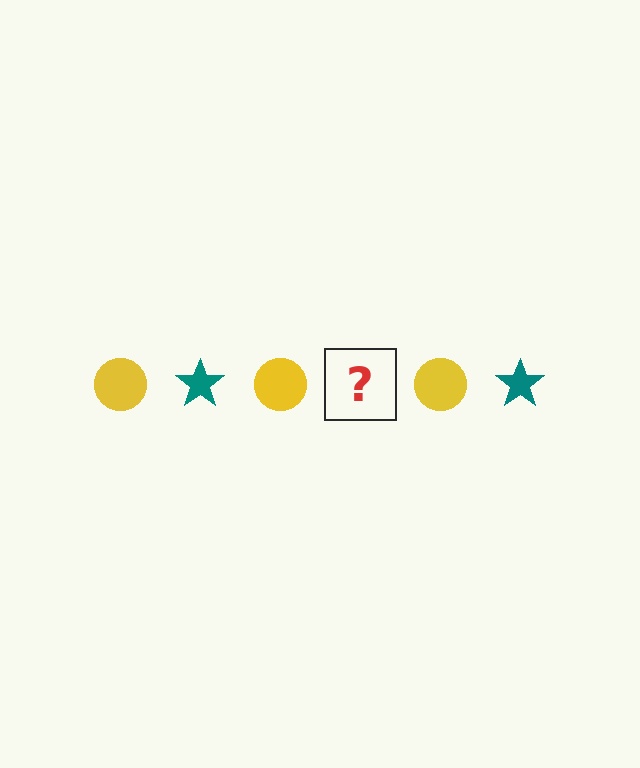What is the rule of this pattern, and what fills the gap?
The rule is that the pattern alternates between yellow circle and teal star. The gap should be filled with a teal star.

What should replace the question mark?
The question mark should be replaced with a teal star.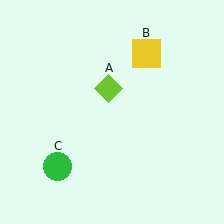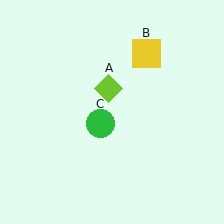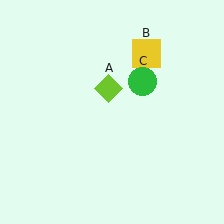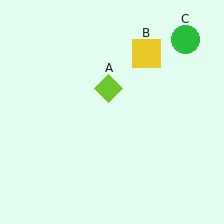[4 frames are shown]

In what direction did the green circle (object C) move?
The green circle (object C) moved up and to the right.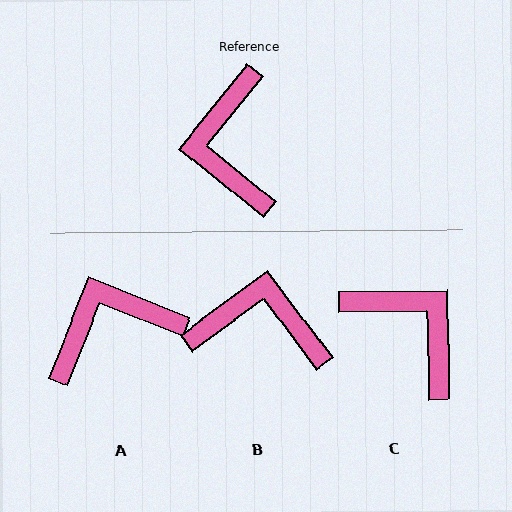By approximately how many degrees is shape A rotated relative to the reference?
Approximately 73 degrees clockwise.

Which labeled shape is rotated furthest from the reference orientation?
C, about 140 degrees away.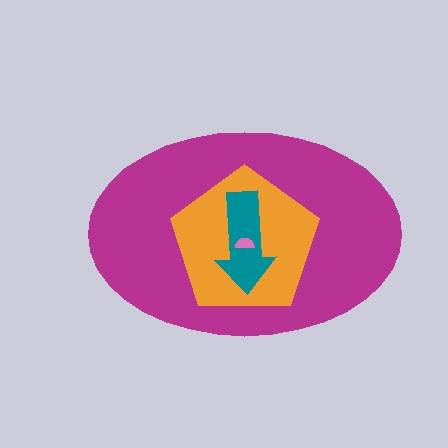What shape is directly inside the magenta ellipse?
The orange pentagon.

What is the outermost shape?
The magenta ellipse.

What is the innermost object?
The pink semicircle.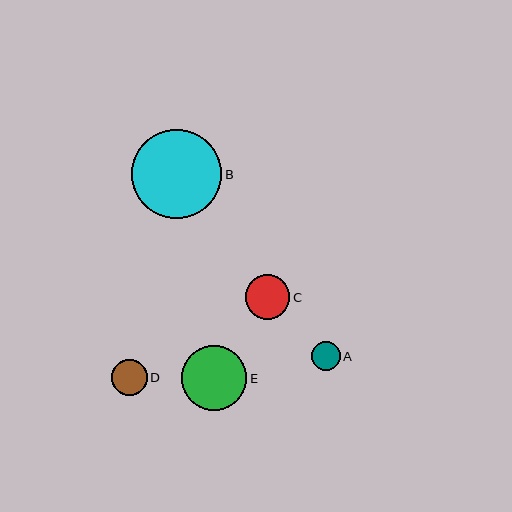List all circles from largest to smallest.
From largest to smallest: B, E, C, D, A.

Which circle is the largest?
Circle B is the largest with a size of approximately 90 pixels.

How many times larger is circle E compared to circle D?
Circle E is approximately 1.8 times the size of circle D.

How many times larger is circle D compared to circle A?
Circle D is approximately 1.3 times the size of circle A.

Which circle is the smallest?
Circle A is the smallest with a size of approximately 29 pixels.